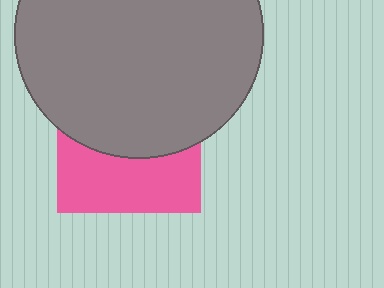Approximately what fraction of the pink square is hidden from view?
Roughly 57% of the pink square is hidden behind the gray circle.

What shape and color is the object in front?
The object in front is a gray circle.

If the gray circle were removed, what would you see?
You would see the complete pink square.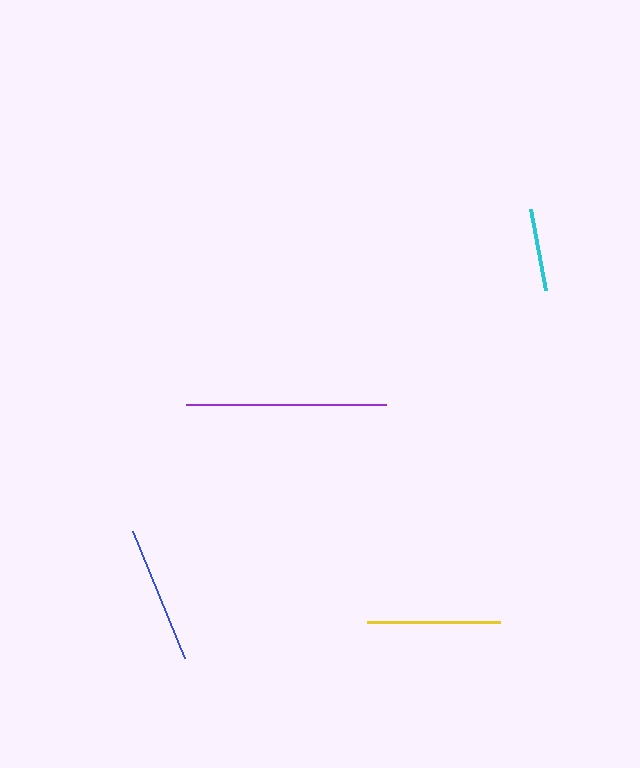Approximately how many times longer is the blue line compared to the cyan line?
The blue line is approximately 1.7 times the length of the cyan line.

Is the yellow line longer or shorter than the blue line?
The blue line is longer than the yellow line.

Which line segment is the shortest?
The cyan line is the shortest at approximately 83 pixels.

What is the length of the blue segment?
The blue segment is approximately 138 pixels long.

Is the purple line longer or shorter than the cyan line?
The purple line is longer than the cyan line.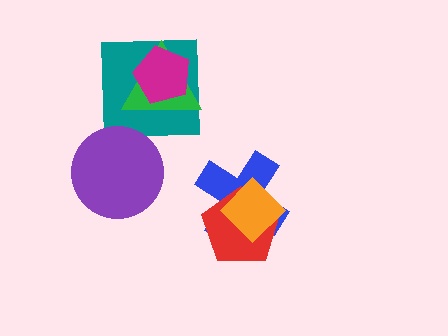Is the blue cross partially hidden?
Yes, it is partially covered by another shape.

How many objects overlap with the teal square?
2 objects overlap with the teal square.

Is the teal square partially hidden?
Yes, it is partially covered by another shape.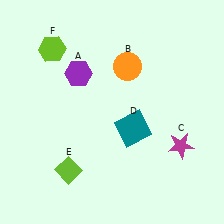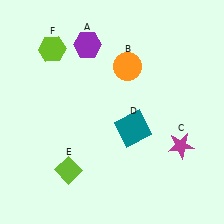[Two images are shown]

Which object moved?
The purple hexagon (A) moved up.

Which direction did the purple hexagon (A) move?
The purple hexagon (A) moved up.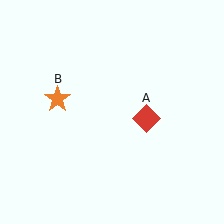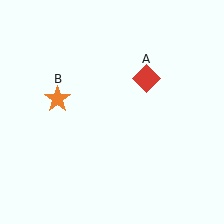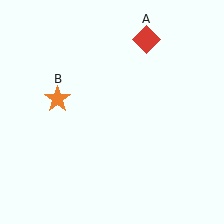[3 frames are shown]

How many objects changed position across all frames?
1 object changed position: red diamond (object A).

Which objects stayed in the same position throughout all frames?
Orange star (object B) remained stationary.